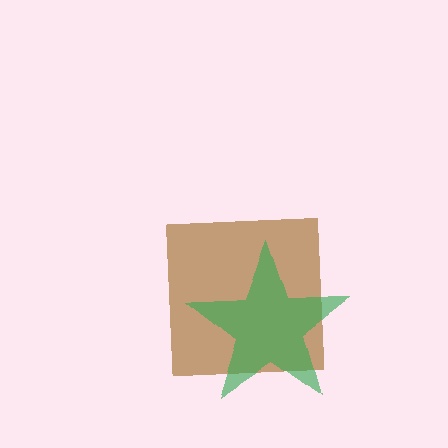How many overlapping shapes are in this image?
There are 2 overlapping shapes in the image.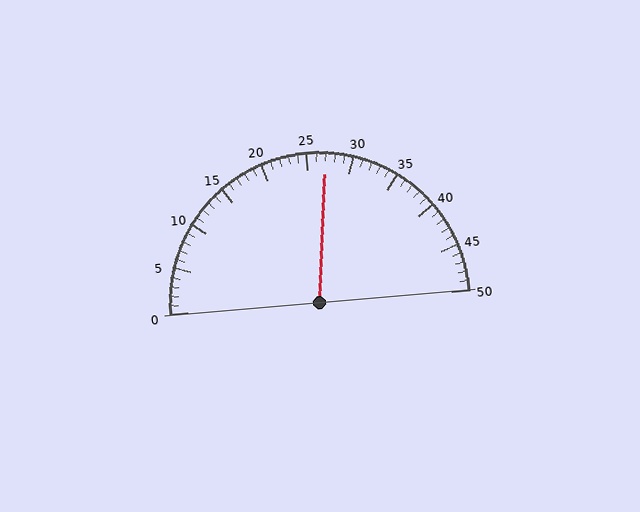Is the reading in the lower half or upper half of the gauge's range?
The reading is in the upper half of the range (0 to 50).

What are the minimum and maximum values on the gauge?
The gauge ranges from 0 to 50.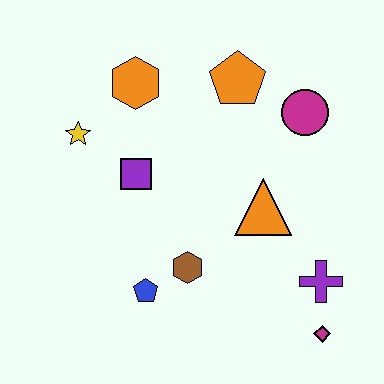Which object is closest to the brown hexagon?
The blue pentagon is closest to the brown hexagon.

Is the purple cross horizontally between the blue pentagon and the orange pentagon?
No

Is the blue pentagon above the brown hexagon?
No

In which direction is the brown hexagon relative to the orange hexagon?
The brown hexagon is below the orange hexagon.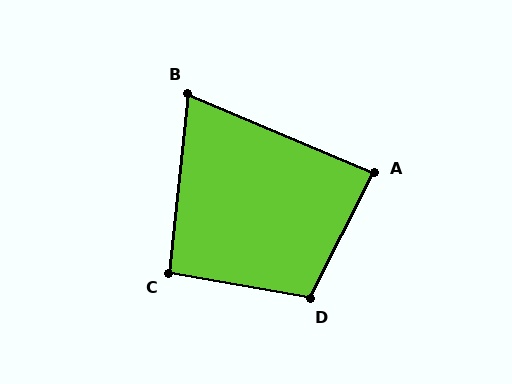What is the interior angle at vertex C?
Approximately 94 degrees (approximately right).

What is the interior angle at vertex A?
Approximately 86 degrees (approximately right).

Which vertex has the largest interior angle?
D, at approximately 107 degrees.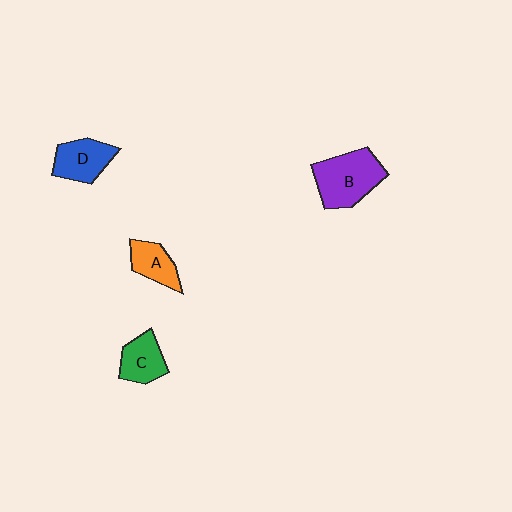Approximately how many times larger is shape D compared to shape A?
Approximately 1.3 times.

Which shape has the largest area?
Shape B (purple).